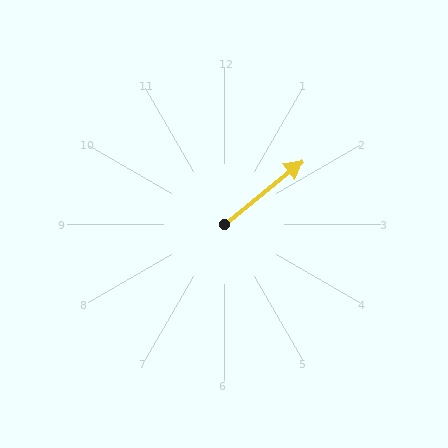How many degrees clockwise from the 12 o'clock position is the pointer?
Approximately 51 degrees.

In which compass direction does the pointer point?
Northeast.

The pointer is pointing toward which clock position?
Roughly 2 o'clock.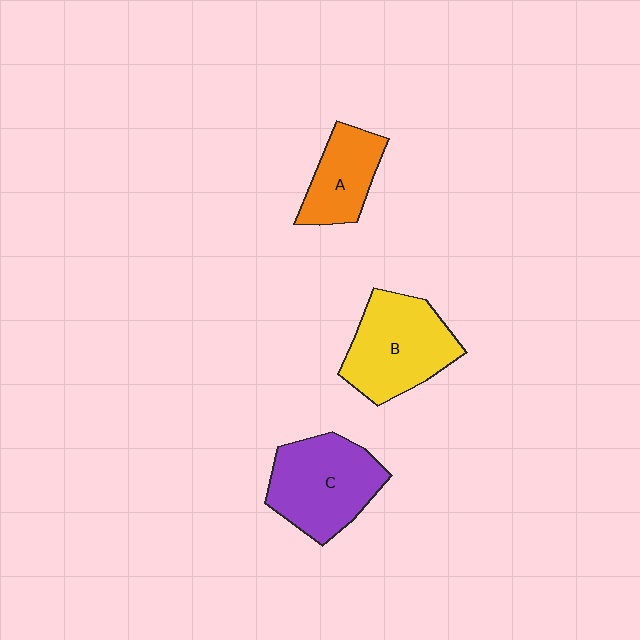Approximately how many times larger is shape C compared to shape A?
Approximately 1.6 times.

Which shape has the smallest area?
Shape A (orange).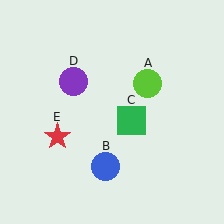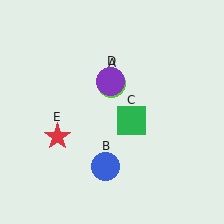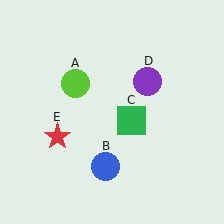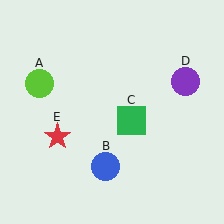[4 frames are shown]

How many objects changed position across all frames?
2 objects changed position: lime circle (object A), purple circle (object D).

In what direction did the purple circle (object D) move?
The purple circle (object D) moved right.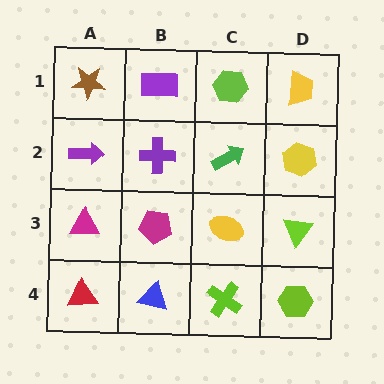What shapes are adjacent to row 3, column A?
A purple arrow (row 2, column A), a red triangle (row 4, column A), a magenta pentagon (row 3, column B).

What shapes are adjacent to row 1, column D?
A yellow hexagon (row 2, column D), a lime hexagon (row 1, column C).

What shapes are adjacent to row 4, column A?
A magenta triangle (row 3, column A), a blue triangle (row 4, column B).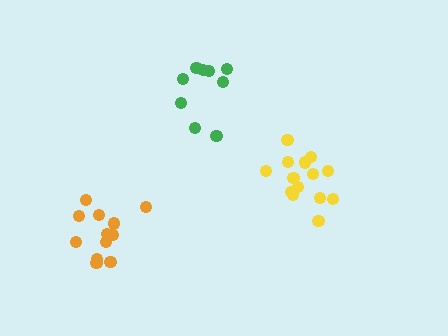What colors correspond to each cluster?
The clusters are colored: yellow, green, orange.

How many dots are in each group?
Group 1: 14 dots, Group 2: 9 dots, Group 3: 12 dots (35 total).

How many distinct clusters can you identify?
There are 3 distinct clusters.